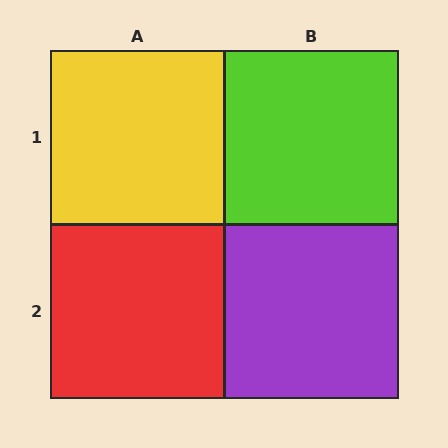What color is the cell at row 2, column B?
Purple.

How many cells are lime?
1 cell is lime.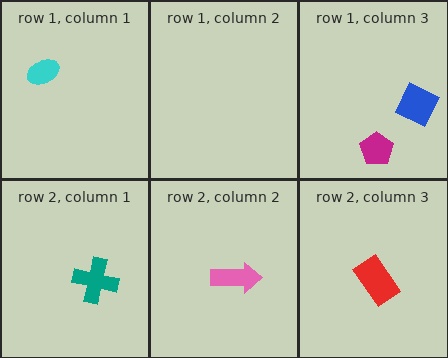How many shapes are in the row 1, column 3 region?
2.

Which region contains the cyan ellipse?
The row 1, column 1 region.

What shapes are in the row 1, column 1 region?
The cyan ellipse.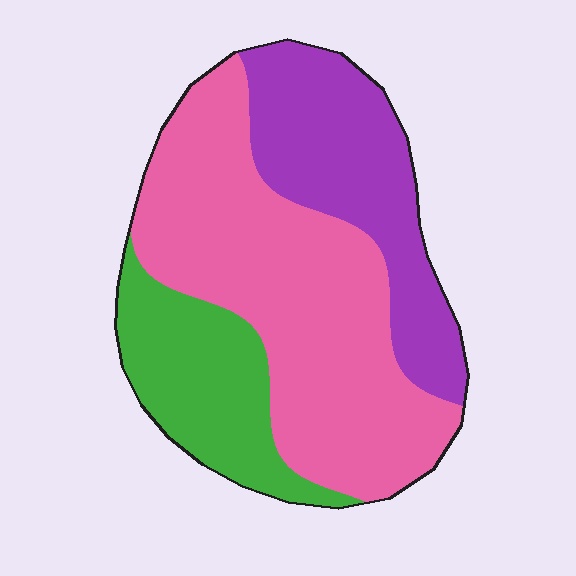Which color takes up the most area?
Pink, at roughly 50%.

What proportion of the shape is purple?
Purple takes up about one quarter (1/4) of the shape.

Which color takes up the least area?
Green, at roughly 20%.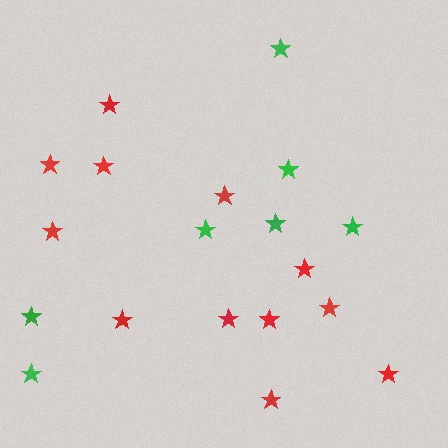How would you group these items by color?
There are 2 groups: one group of red stars (12) and one group of green stars (7).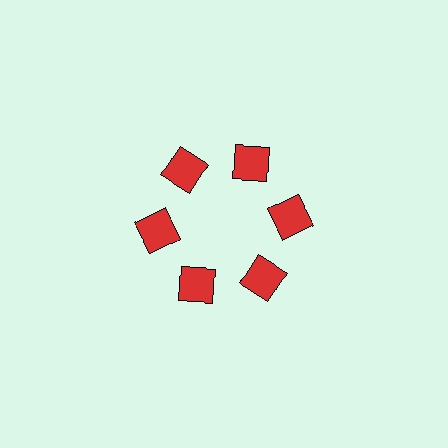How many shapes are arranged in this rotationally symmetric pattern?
There are 6 shapes, arranged in 6 groups of 1.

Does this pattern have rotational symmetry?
Yes, this pattern has 6-fold rotational symmetry. It looks the same after rotating 60 degrees around the center.